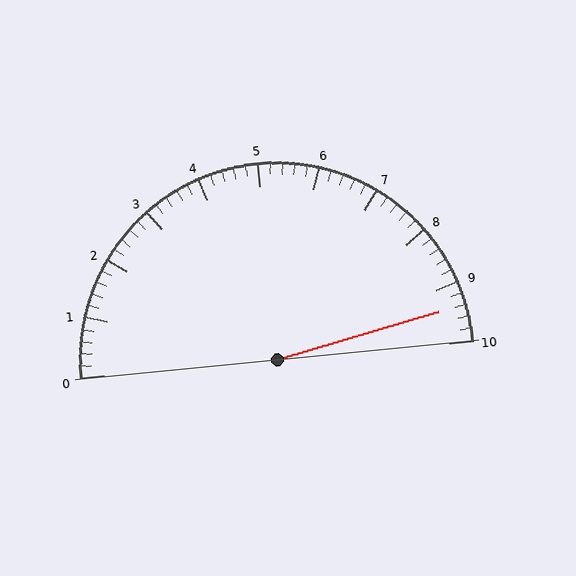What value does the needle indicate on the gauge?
The needle indicates approximately 9.4.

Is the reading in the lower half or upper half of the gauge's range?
The reading is in the upper half of the range (0 to 10).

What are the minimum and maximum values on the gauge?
The gauge ranges from 0 to 10.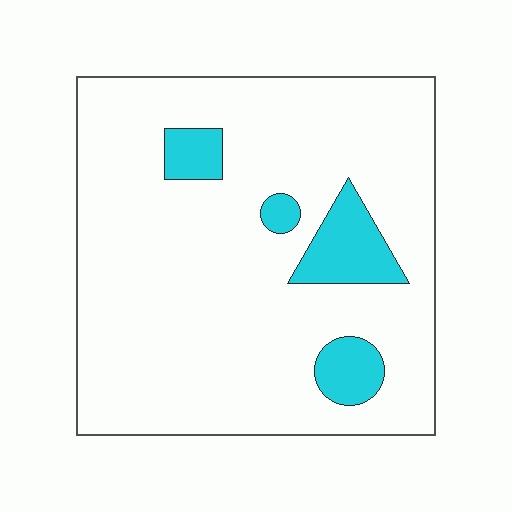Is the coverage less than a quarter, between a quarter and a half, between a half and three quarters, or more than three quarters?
Less than a quarter.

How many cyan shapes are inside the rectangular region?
4.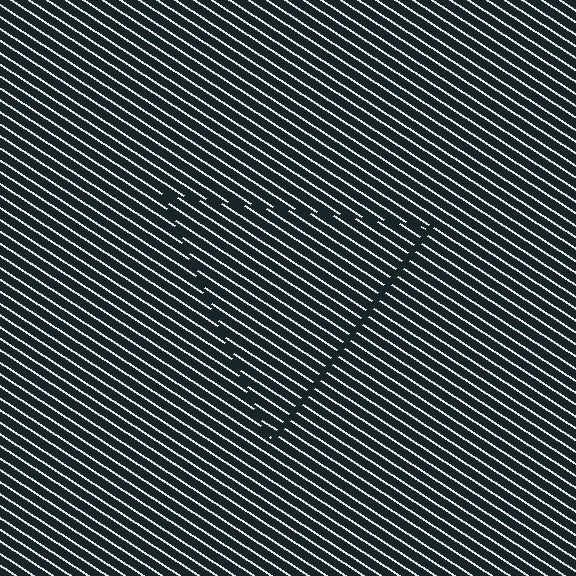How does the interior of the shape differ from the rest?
The interior of the shape contains the same grating, shifted by half a period — the contour is defined by the phase discontinuity where line-ends from the inner and outer gratings abut.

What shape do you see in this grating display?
An illusory triangle. The interior of the shape contains the same grating, shifted by half a period — the contour is defined by the phase discontinuity where line-ends from the inner and outer gratings abut.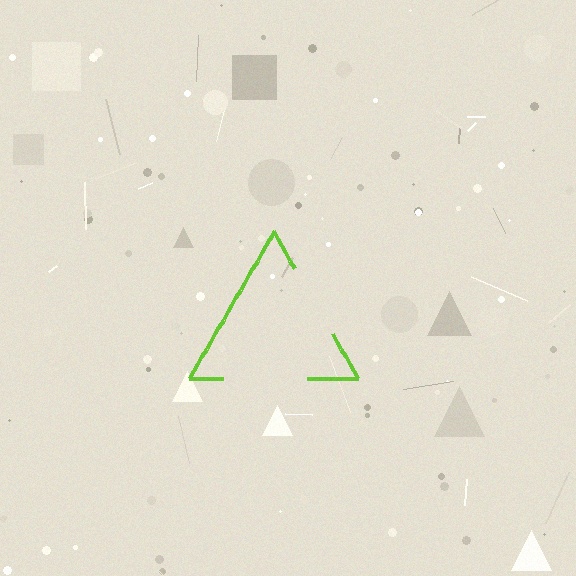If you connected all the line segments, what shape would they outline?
They would outline a triangle.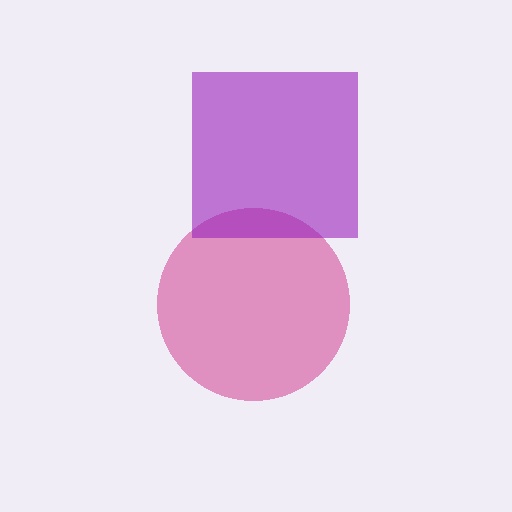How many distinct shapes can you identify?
There are 2 distinct shapes: a magenta circle, a purple square.